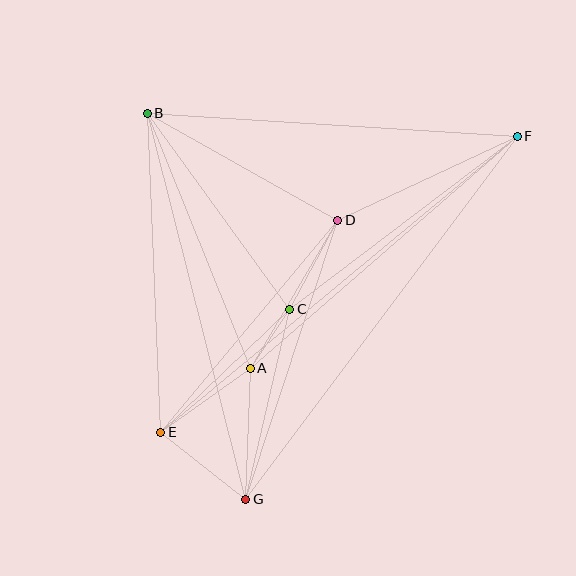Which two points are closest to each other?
Points A and C are closest to each other.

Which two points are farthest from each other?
Points E and F are farthest from each other.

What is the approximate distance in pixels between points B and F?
The distance between B and F is approximately 371 pixels.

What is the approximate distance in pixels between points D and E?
The distance between D and E is approximately 276 pixels.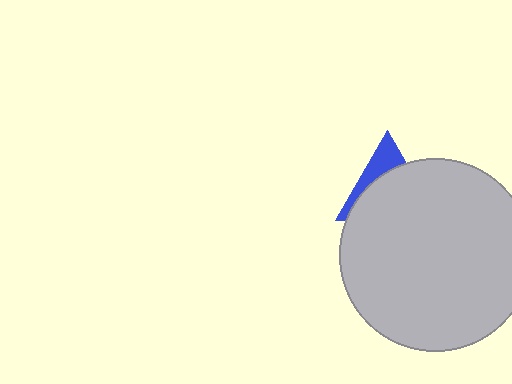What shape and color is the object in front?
The object in front is a light gray circle.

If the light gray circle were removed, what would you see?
You would see the complete blue triangle.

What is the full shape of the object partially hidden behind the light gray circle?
The partially hidden object is a blue triangle.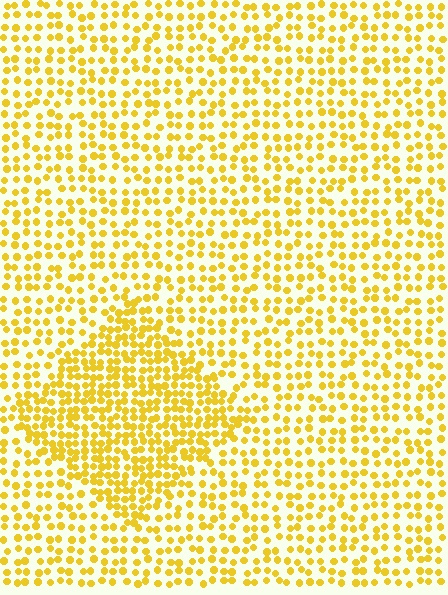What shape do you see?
I see a diamond.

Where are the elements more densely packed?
The elements are more densely packed inside the diamond boundary.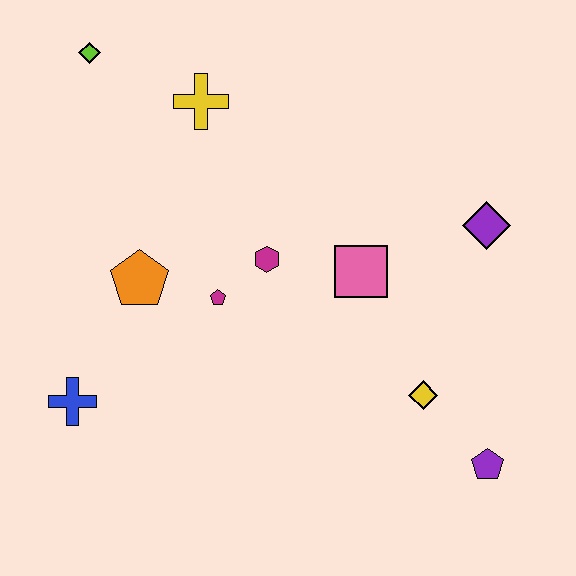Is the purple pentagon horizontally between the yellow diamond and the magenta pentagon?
No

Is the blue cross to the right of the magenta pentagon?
No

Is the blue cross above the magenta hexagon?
No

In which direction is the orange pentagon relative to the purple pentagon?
The orange pentagon is to the left of the purple pentagon.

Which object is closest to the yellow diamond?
The purple pentagon is closest to the yellow diamond.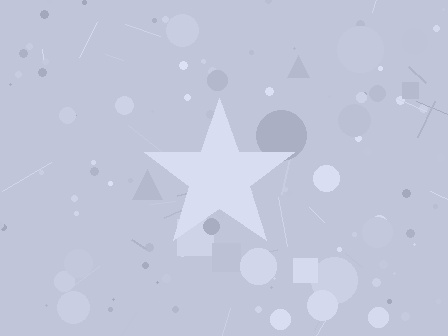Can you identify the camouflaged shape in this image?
The camouflaged shape is a star.